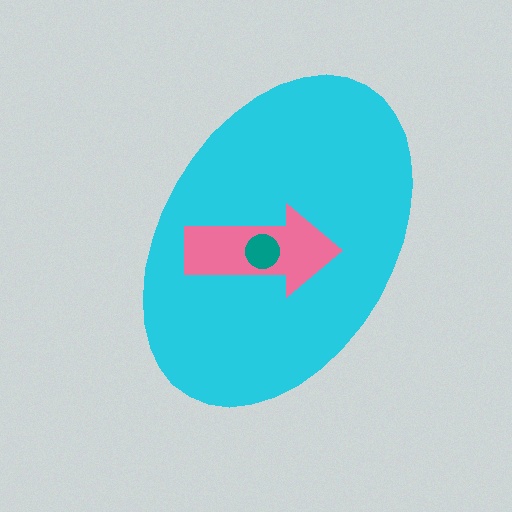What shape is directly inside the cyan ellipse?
The pink arrow.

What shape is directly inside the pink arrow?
The teal circle.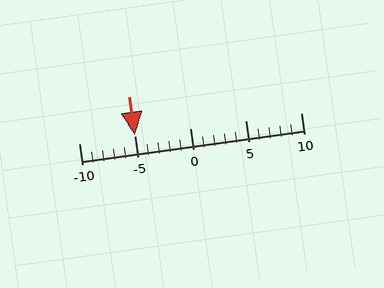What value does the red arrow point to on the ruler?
The red arrow points to approximately -5.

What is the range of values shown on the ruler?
The ruler shows values from -10 to 10.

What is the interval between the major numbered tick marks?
The major tick marks are spaced 5 units apart.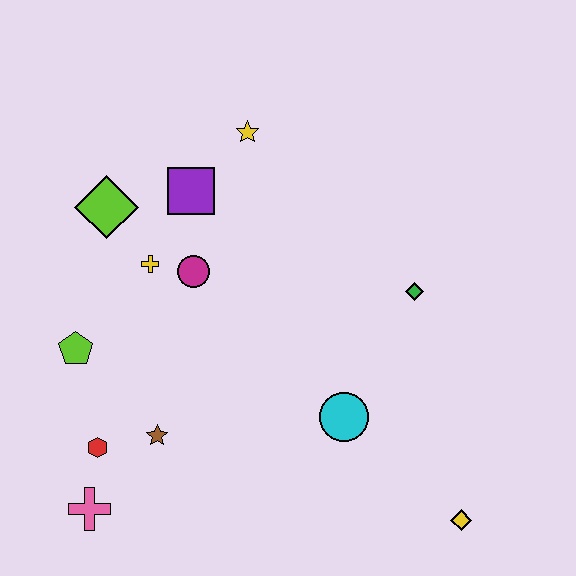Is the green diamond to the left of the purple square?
No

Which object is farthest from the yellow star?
The yellow diamond is farthest from the yellow star.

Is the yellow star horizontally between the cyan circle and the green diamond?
No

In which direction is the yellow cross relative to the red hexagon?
The yellow cross is above the red hexagon.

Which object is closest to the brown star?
The red hexagon is closest to the brown star.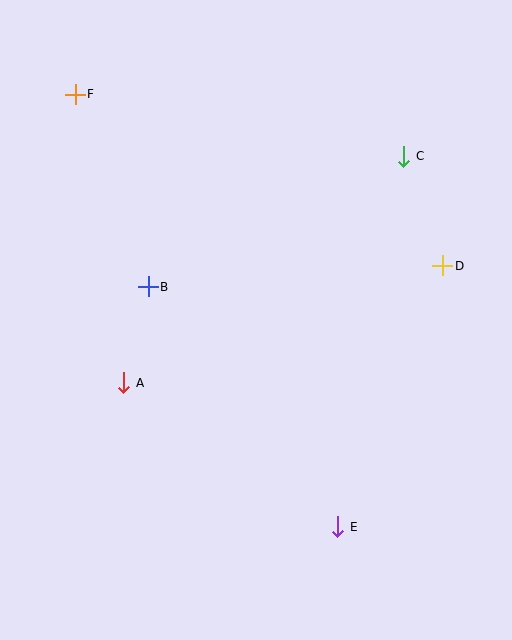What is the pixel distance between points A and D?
The distance between A and D is 339 pixels.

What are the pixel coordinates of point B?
Point B is at (148, 287).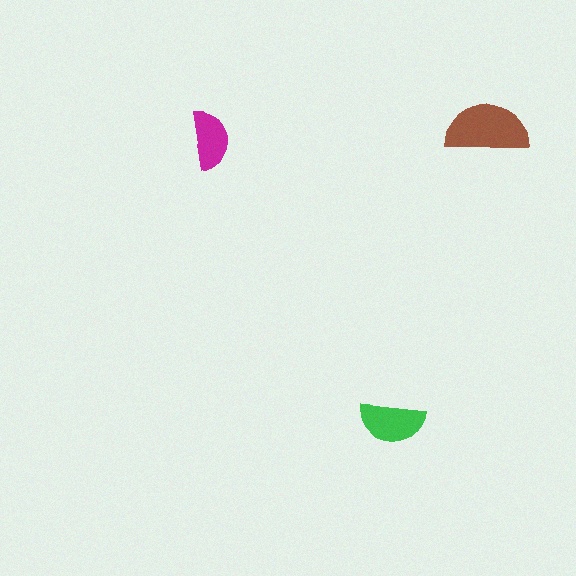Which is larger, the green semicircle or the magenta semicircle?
The green one.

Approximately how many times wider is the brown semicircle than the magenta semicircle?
About 1.5 times wider.